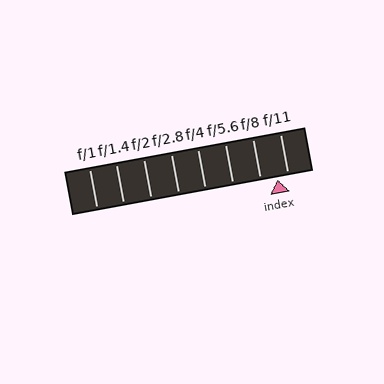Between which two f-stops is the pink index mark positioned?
The index mark is between f/8 and f/11.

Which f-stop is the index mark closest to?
The index mark is closest to f/11.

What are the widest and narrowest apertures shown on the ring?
The widest aperture shown is f/1 and the narrowest is f/11.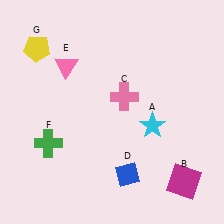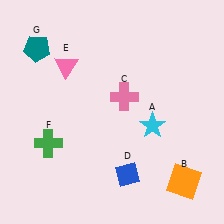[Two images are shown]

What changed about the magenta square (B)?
In Image 1, B is magenta. In Image 2, it changed to orange.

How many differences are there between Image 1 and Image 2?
There are 2 differences between the two images.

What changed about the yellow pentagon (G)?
In Image 1, G is yellow. In Image 2, it changed to teal.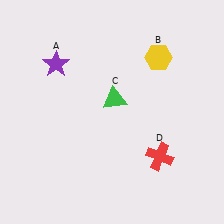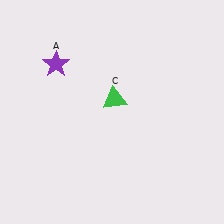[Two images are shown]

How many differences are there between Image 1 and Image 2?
There are 2 differences between the two images.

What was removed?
The red cross (D), the yellow hexagon (B) were removed in Image 2.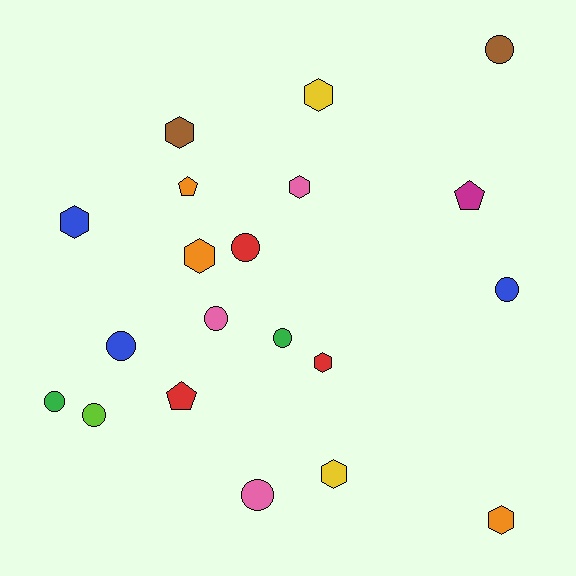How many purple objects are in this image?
There are no purple objects.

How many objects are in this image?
There are 20 objects.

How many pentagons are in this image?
There are 3 pentagons.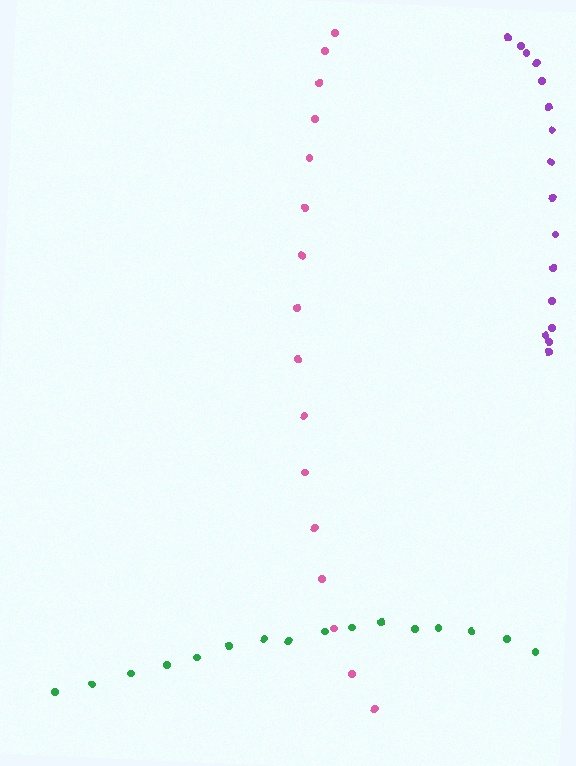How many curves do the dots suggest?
There are 3 distinct paths.